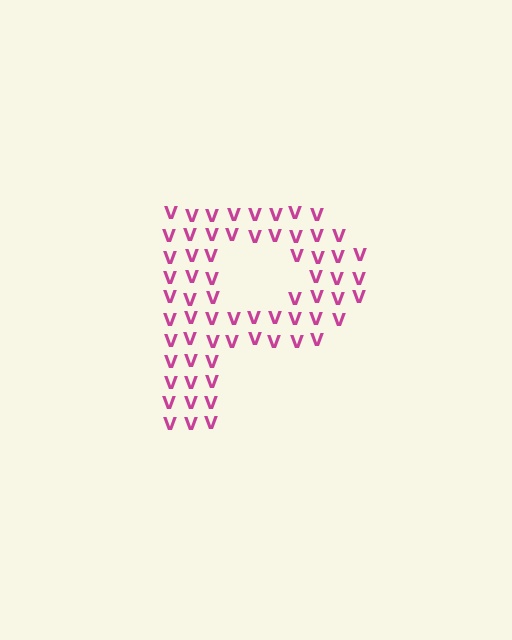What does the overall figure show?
The overall figure shows the letter P.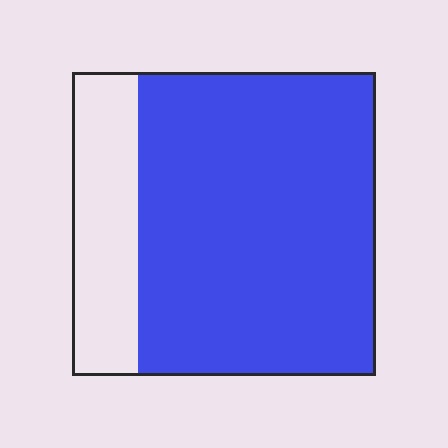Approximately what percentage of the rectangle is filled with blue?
Approximately 80%.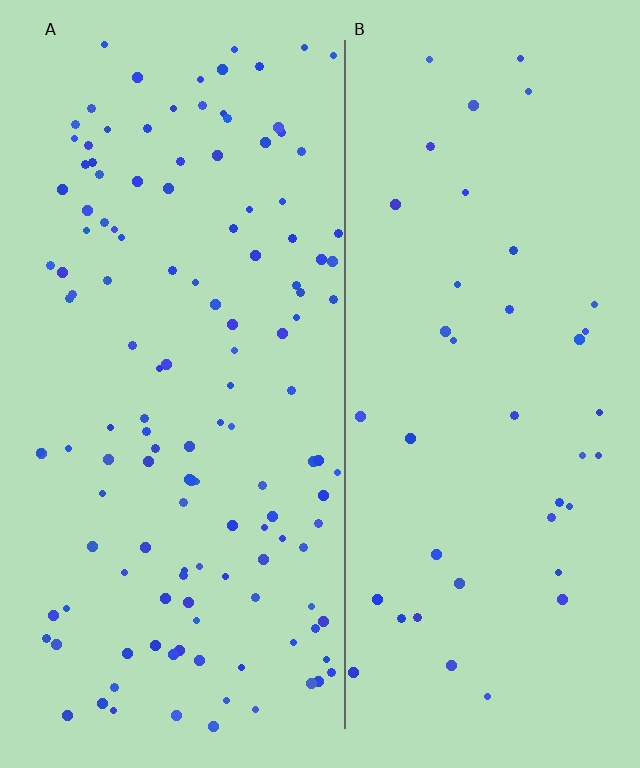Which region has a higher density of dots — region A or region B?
A (the left).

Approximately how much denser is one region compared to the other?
Approximately 3.2× — region A over region B.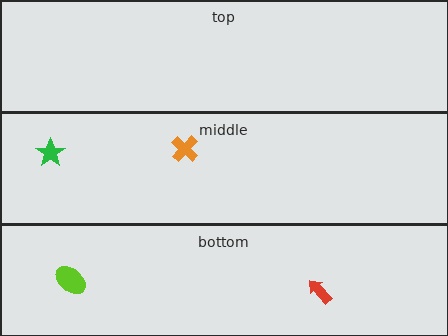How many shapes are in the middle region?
2.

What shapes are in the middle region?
The orange cross, the green star.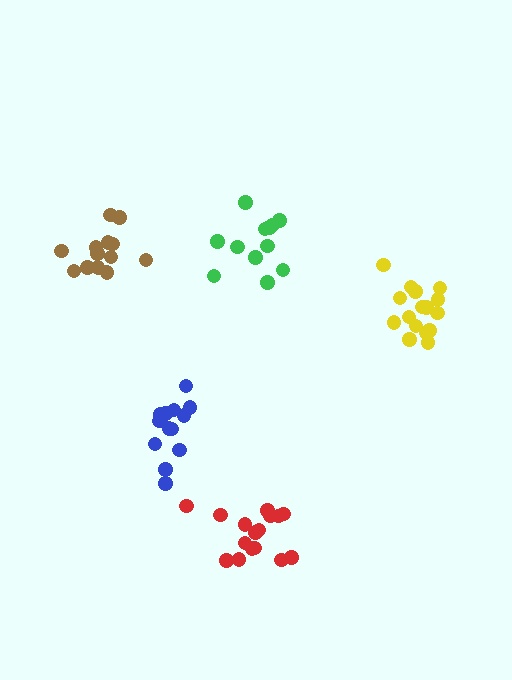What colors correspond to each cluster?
The clusters are colored: red, yellow, green, blue, brown.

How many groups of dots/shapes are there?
There are 5 groups.